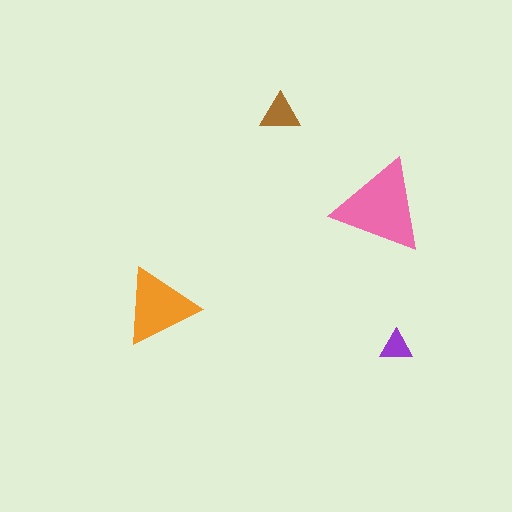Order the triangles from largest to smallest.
the pink one, the orange one, the brown one, the purple one.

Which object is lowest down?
The purple triangle is bottommost.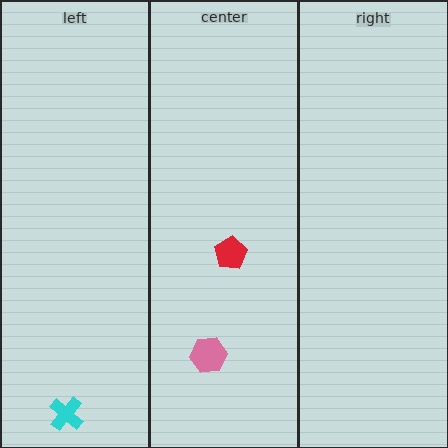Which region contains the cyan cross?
The left region.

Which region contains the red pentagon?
The center region.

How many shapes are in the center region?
2.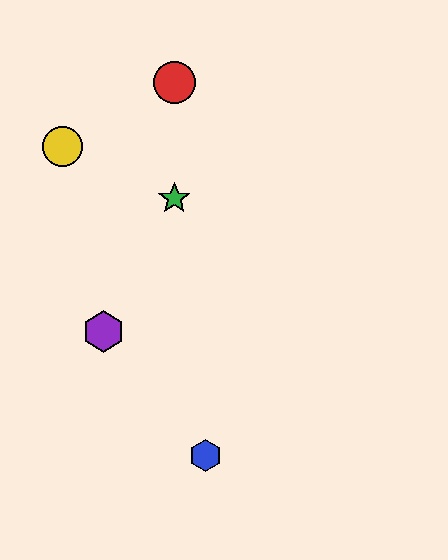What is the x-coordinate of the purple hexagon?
The purple hexagon is at x≈104.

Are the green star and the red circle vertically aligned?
Yes, both are at x≈174.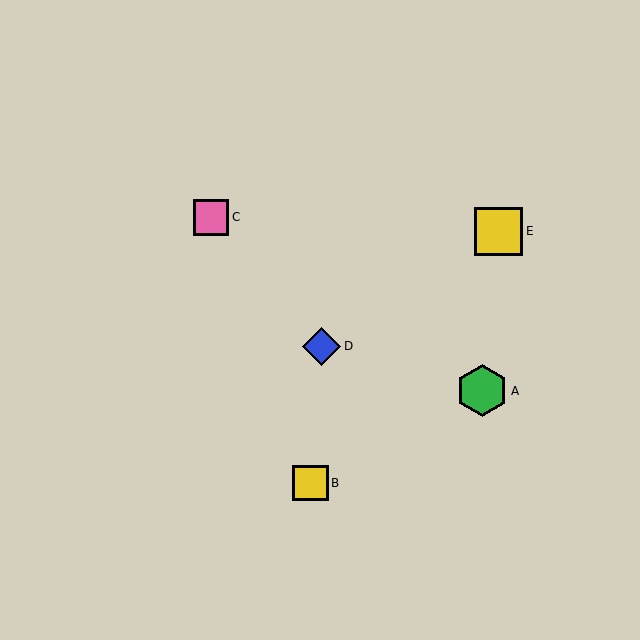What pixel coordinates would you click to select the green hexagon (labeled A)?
Click at (482, 391) to select the green hexagon A.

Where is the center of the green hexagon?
The center of the green hexagon is at (482, 391).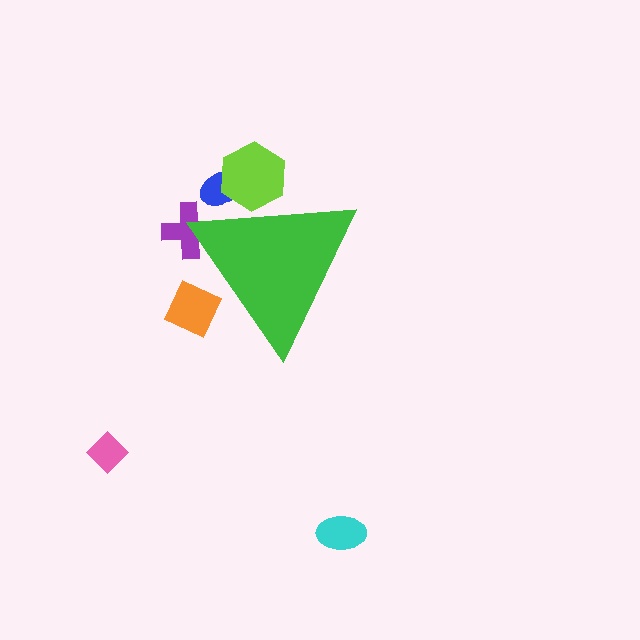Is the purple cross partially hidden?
Yes, the purple cross is partially hidden behind the green triangle.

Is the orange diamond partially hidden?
Yes, the orange diamond is partially hidden behind the green triangle.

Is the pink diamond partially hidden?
No, the pink diamond is fully visible.